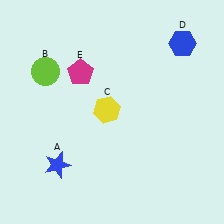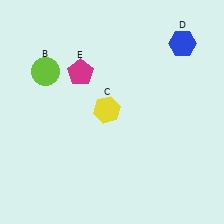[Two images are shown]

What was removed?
The blue star (A) was removed in Image 2.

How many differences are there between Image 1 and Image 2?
There is 1 difference between the two images.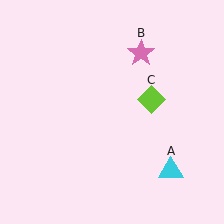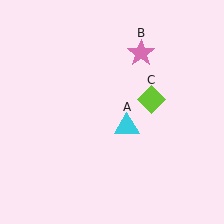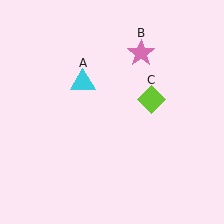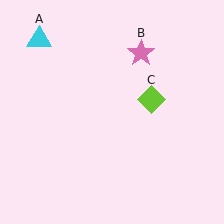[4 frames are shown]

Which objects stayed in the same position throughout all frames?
Pink star (object B) and lime diamond (object C) remained stationary.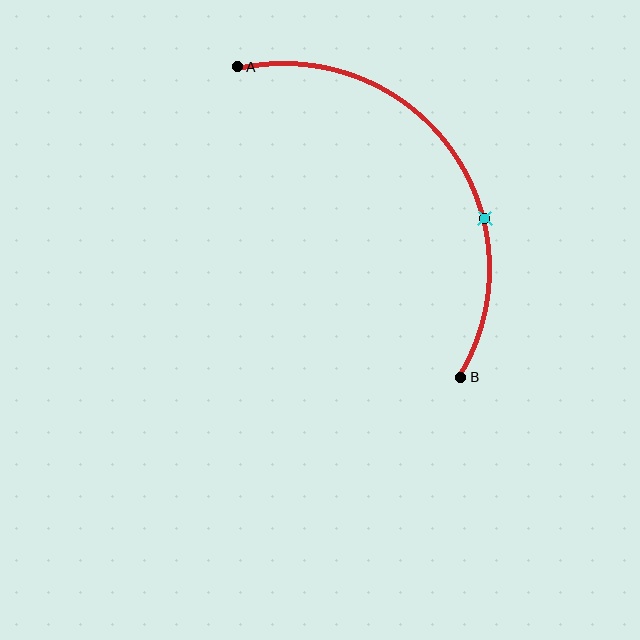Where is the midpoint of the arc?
The arc midpoint is the point on the curve farthest from the straight line joining A and B. It sits above and to the right of that line.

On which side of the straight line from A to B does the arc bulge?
The arc bulges above and to the right of the straight line connecting A and B.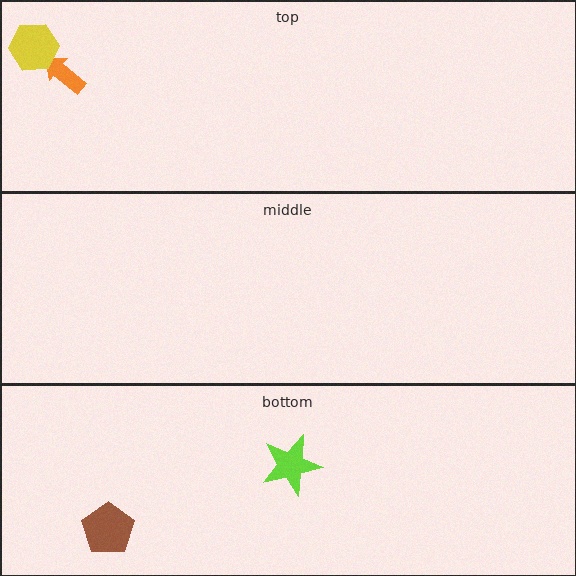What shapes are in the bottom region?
The lime star, the brown pentagon.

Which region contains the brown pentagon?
The bottom region.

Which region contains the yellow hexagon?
The top region.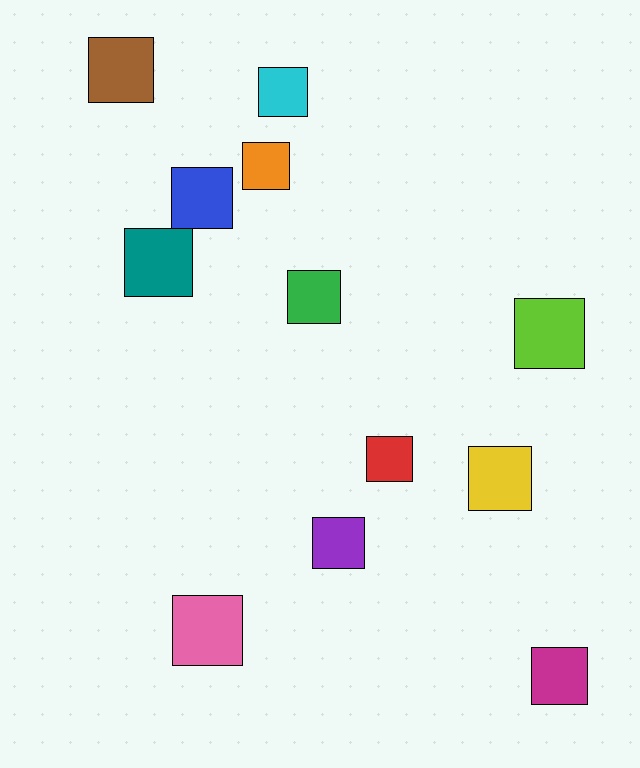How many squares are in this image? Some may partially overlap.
There are 12 squares.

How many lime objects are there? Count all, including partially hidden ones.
There is 1 lime object.